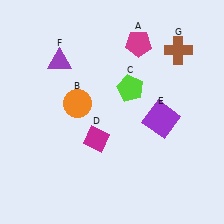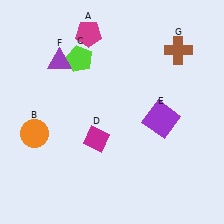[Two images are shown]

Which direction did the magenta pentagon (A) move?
The magenta pentagon (A) moved left.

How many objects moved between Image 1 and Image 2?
3 objects moved between the two images.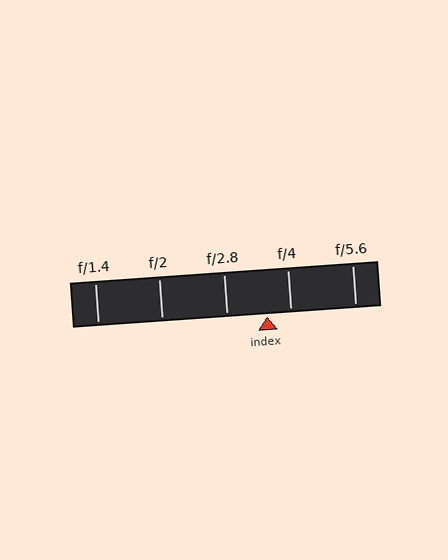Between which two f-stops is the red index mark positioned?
The index mark is between f/2.8 and f/4.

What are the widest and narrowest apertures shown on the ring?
The widest aperture shown is f/1.4 and the narrowest is f/5.6.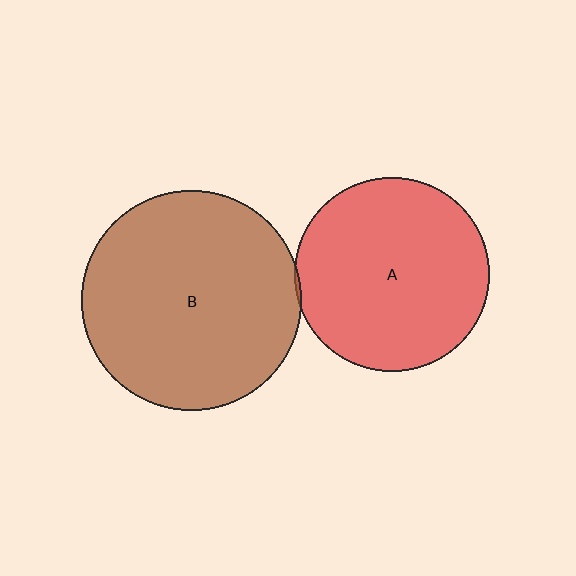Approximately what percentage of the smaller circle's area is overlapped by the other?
Approximately 5%.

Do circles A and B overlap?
Yes.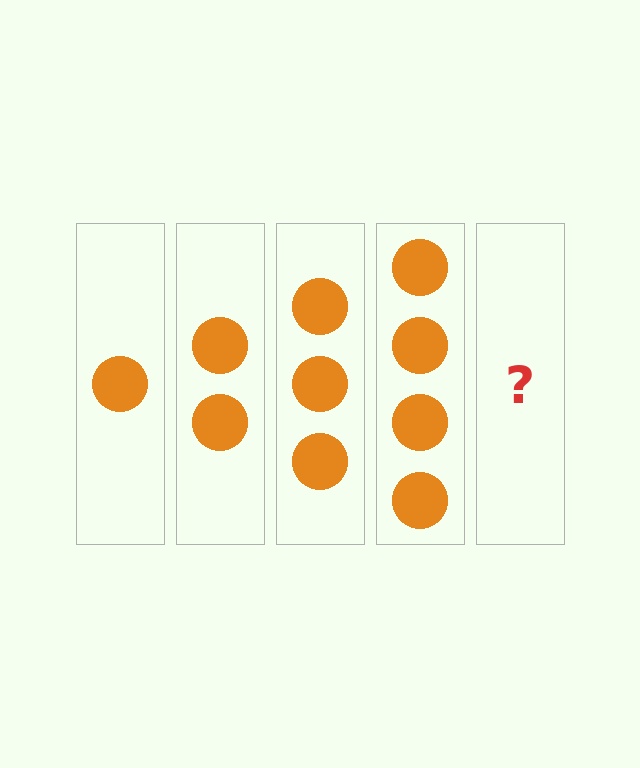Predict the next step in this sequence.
The next step is 5 circles.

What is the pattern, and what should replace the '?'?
The pattern is that each step adds one more circle. The '?' should be 5 circles.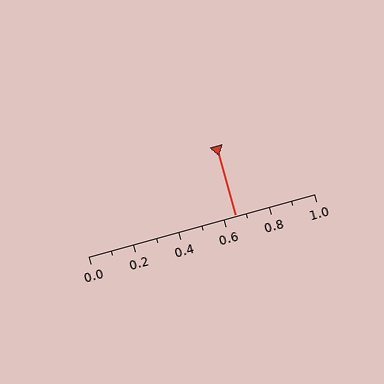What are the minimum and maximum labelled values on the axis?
The axis runs from 0.0 to 1.0.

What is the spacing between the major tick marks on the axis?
The major ticks are spaced 0.2 apart.